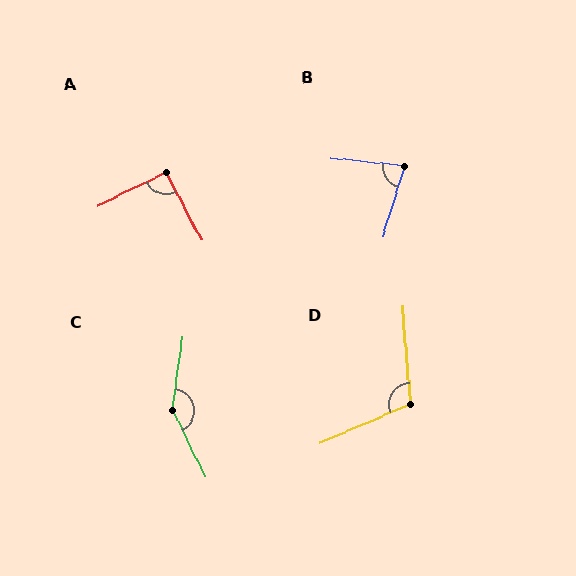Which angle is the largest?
C, at approximately 146 degrees.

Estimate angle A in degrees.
Approximately 92 degrees.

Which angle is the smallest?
B, at approximately 78 degrees.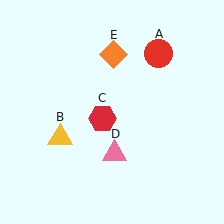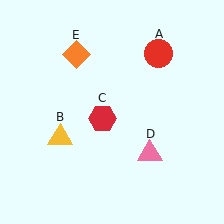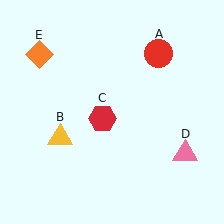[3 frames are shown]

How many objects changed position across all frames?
2 objects changed position: pink triangle (object D), orange diamond (object E).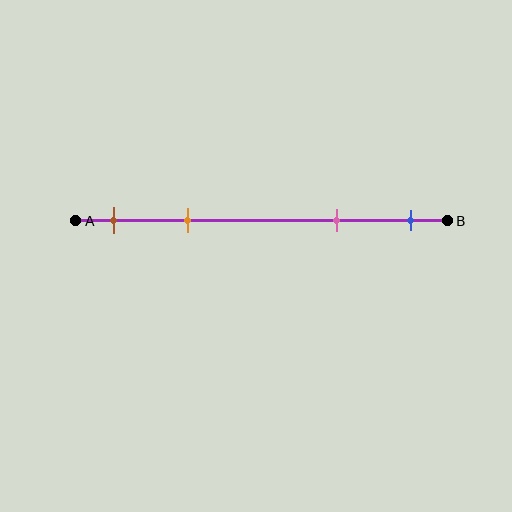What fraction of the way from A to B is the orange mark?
The orange mark is approximately 30% (0.3) of the way from A to B.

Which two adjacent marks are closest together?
The brown and orange marks are the closest adjacent pair.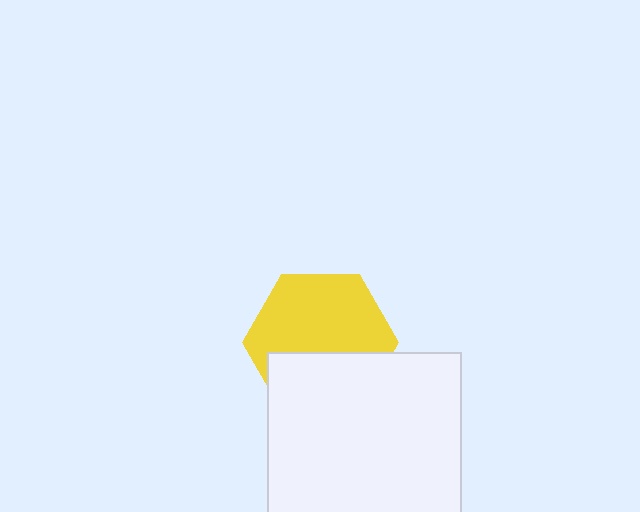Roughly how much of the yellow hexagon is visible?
About half of it is visible (roughly 61%).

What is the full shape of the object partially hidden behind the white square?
The partially hidden object is a yellow hexagon.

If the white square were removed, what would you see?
You would see the complete yellow hexagon.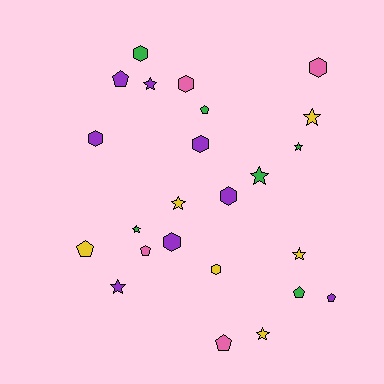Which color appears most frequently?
Purple, with 8 objects.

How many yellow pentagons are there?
There is 1 yellow pentagon.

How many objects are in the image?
There are 24 objects.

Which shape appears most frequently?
Star, with 9 objects.